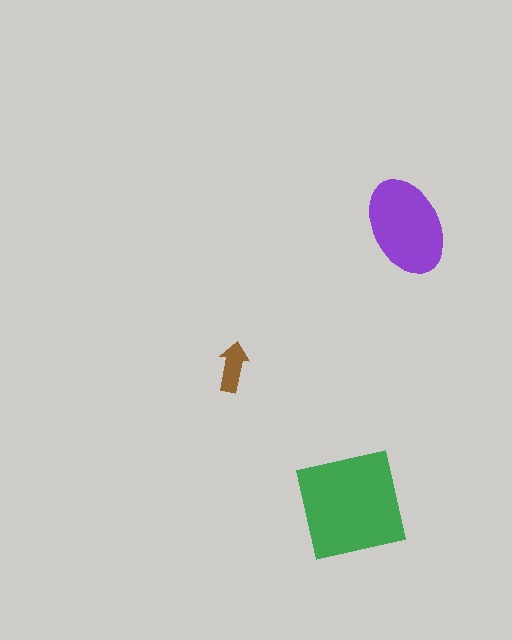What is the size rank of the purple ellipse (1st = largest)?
2nd.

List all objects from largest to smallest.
The green square, the purple ellipse, the brown arrow.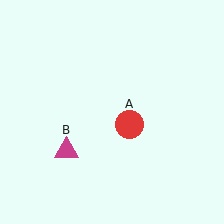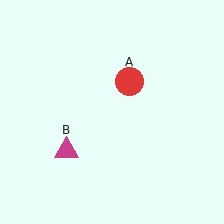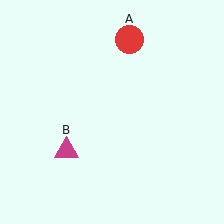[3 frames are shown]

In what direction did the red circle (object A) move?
The red circle (object A) moved up.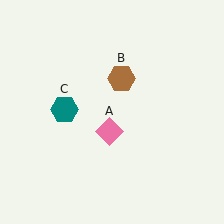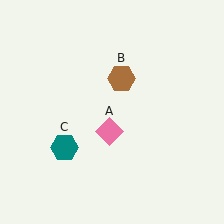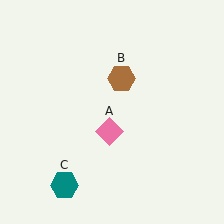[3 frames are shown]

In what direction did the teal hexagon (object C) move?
The teal hexagon (object C) moved down.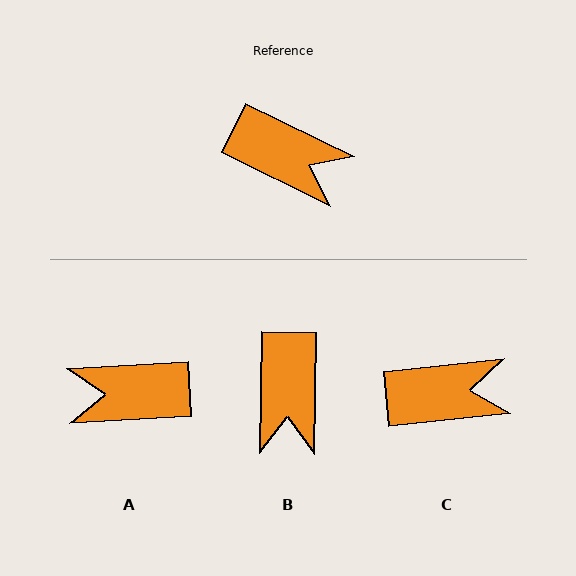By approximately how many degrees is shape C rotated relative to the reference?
Approximately 32 degrees counter-clockwise.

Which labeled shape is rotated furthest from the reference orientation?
A, about 150 degrees away.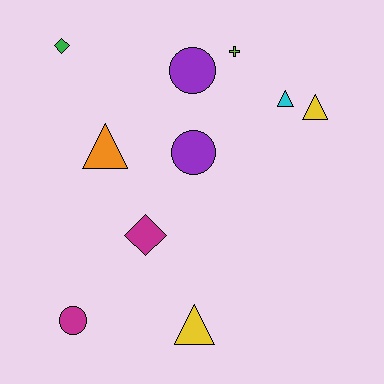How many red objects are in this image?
There are no red objects.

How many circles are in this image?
There are 3 circles.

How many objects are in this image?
There are 10 objects.